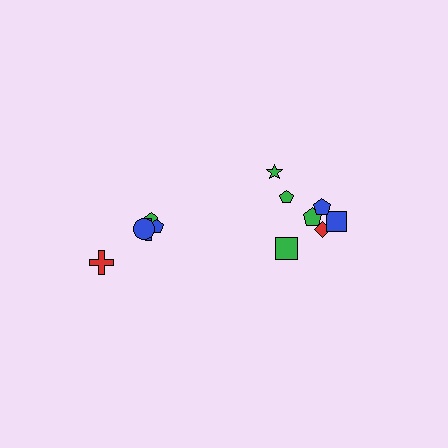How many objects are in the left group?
There are 5 objects.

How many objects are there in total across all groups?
There are 12 objects.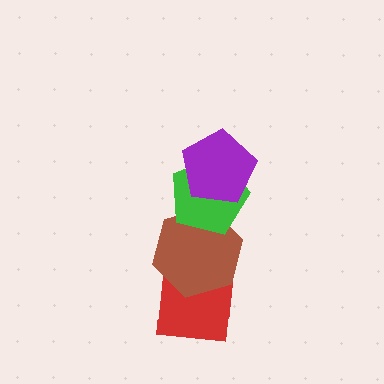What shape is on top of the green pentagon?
The purple pentagon is on top of the green pentagon.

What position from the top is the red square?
The red square is 4th from the top.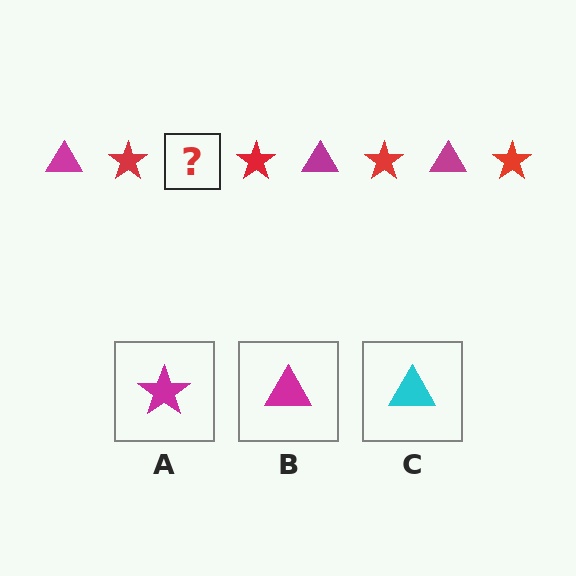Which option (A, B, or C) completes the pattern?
B.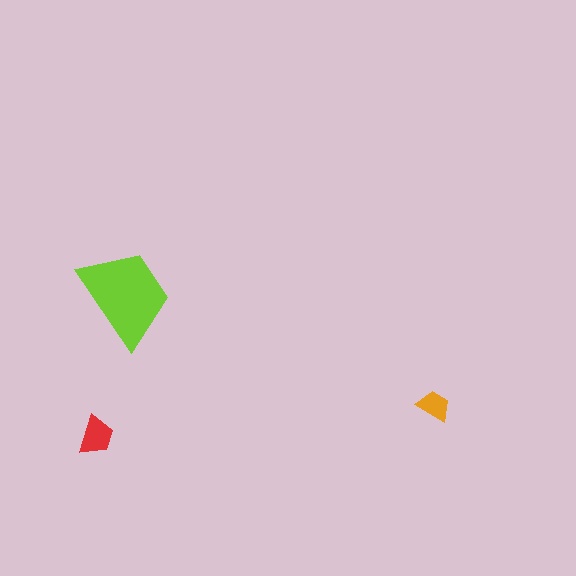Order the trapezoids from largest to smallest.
the lime one, the red one, the orange one.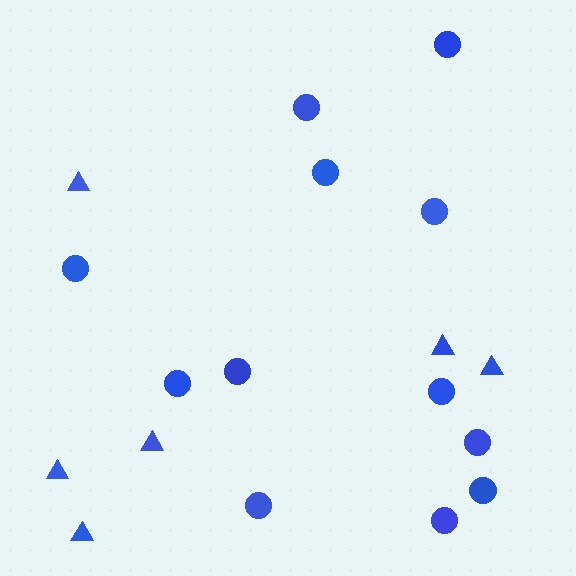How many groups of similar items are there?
There are 2 groups: one group of circles (12) and one group of triangles (6).